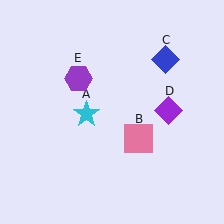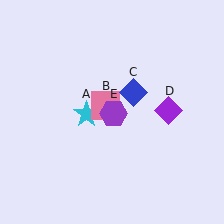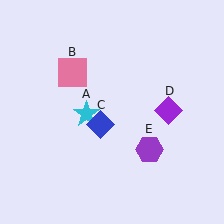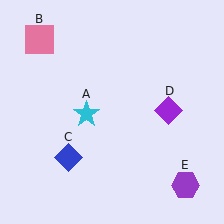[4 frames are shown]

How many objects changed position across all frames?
3 objects changed position: pink square (object B), blue diamond (object C), purple hexagon (object E).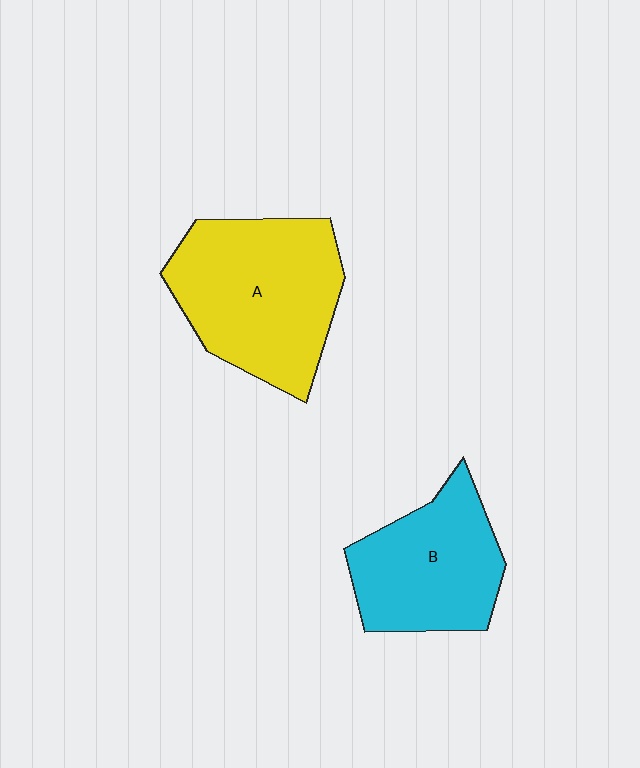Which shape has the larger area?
Shape A (yellow).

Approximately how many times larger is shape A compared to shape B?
Approximately 1.3 times.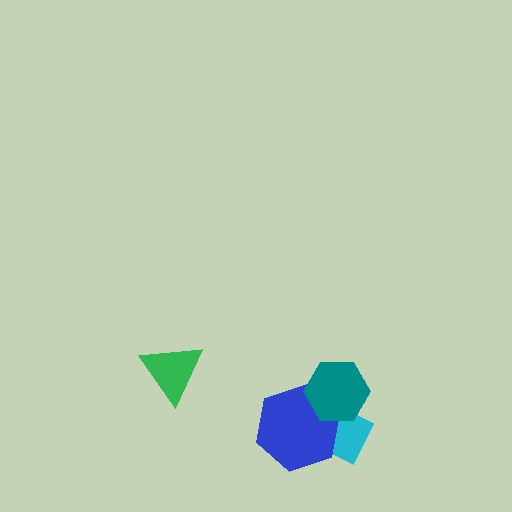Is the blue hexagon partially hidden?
Yes, it is partially covered by another shape.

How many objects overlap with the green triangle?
0 objects overlap with the green triangle.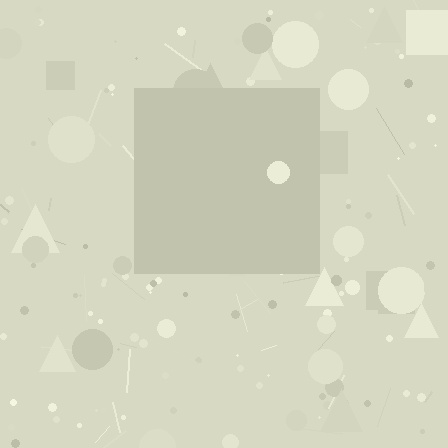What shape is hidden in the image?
A square is hidden in the image.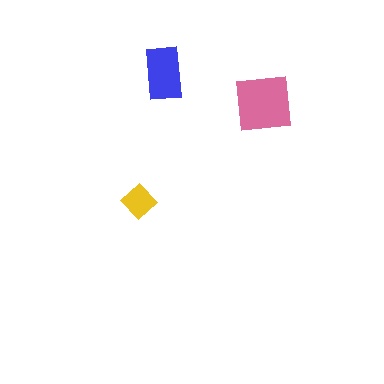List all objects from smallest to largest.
The yellow diamond, the blue rectangle, the pink square.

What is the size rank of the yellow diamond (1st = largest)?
3rd.